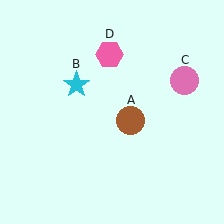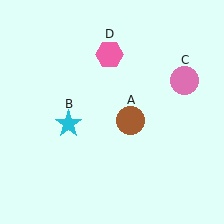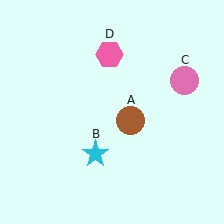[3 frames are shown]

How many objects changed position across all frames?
1 object changed position: cyan star (object B).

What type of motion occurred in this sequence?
The cyan star (object B) rotated counterclockwise around the center of the scene.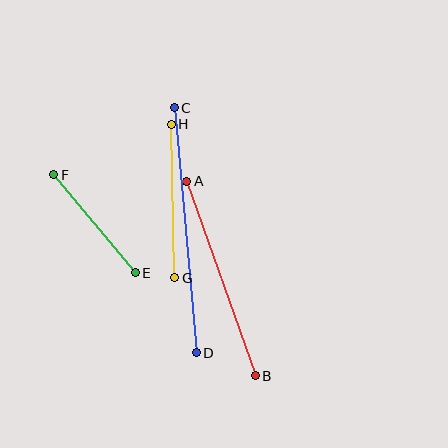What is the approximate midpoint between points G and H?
The midpoint is at approximately (173, 201) pixels.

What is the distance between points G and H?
The distance is approximately 154 pixels.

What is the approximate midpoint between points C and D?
The midpoint is at approximately (185, 230) pixels.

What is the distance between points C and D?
The distance is approximately 246 pixels.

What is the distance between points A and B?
The distance is approximately 206 pixels.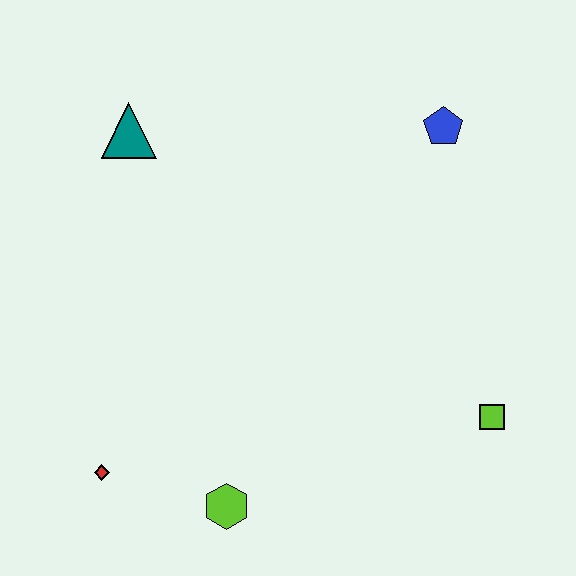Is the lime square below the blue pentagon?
Yes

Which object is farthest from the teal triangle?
The lime square is farthest from the teal triangle.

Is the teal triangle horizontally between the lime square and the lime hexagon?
No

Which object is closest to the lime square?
The lime hexagon is closest to the lime square.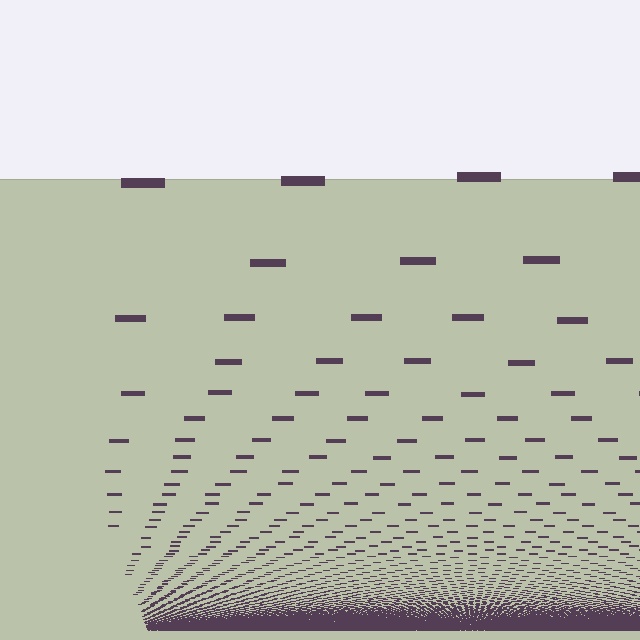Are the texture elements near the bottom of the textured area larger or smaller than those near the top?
Smaller. The gradient is inverted — elements near the bottom are smaller and denser.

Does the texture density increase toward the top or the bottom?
Density increases toward the bottom.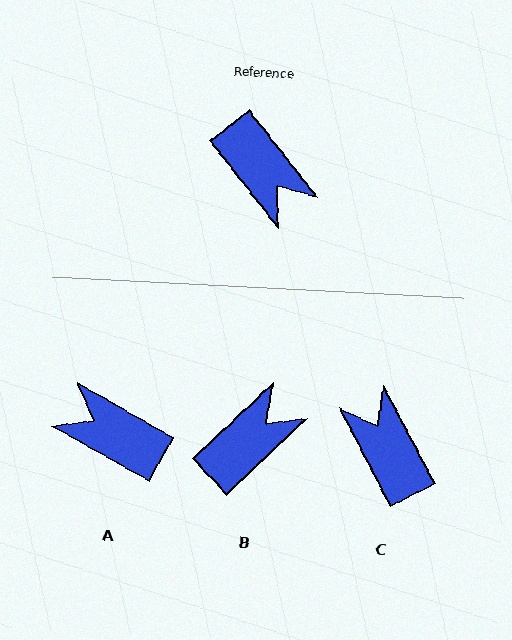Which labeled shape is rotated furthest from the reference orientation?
C, about 169 degrees away.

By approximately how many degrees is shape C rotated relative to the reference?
Approximately 169 degrees counter-clockwise.